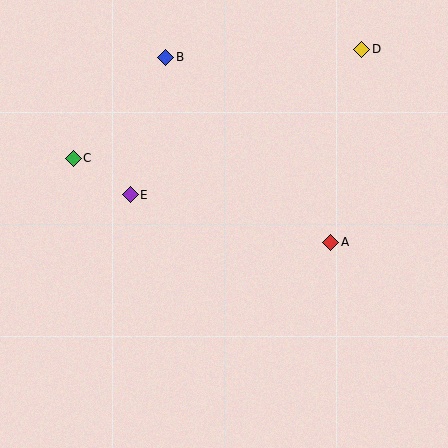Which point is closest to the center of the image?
Point E at (130, 195) is closest to the center.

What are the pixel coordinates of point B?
Point B is at (166, 57).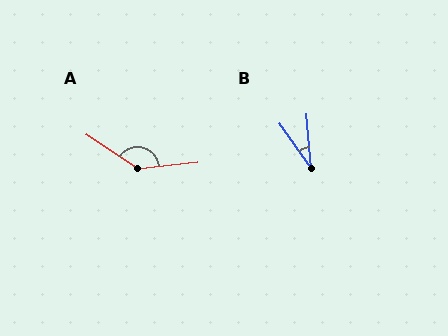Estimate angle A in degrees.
Approximately 140 degrees.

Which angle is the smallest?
B, at approximately 30 degrees.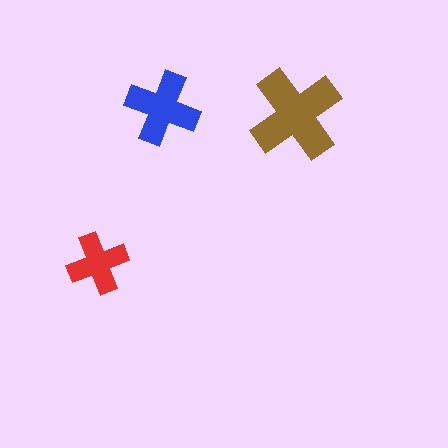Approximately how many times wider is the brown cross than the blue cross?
About 1.5 times wider.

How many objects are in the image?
There are 3 objects in the image.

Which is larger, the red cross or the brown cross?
The brown one.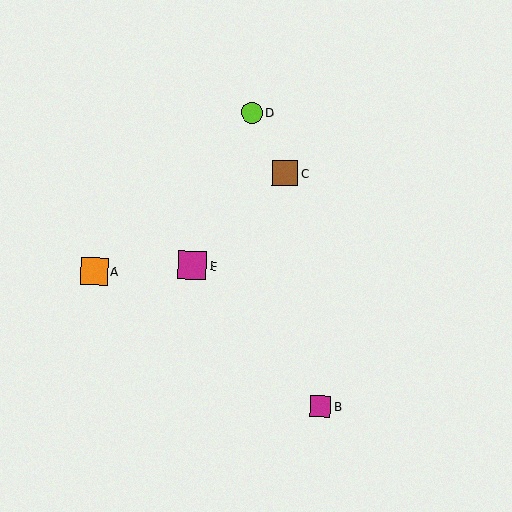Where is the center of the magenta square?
The center of the magenta square is at (320, 406).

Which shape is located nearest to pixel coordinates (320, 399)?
The magenta square (labeled B) at (320, 406) is nearest to that location.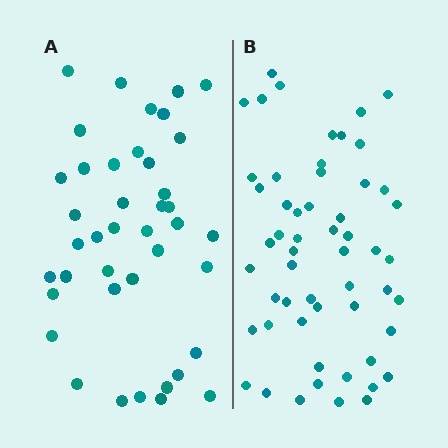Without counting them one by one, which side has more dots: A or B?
Region B (the right region) has more dots.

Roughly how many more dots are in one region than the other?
Region B has approximately 15 more dots than region A.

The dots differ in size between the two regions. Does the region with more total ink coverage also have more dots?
No. Region A has more total ink coverage because its dots are larger, but region B actually contains more individual dots. Total area can be misleading — the number of items is what matters here.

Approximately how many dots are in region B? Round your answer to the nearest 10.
About 60 dots. (The exact count is 55, which rounds to 60.)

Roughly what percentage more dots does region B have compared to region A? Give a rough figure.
About 35% more.